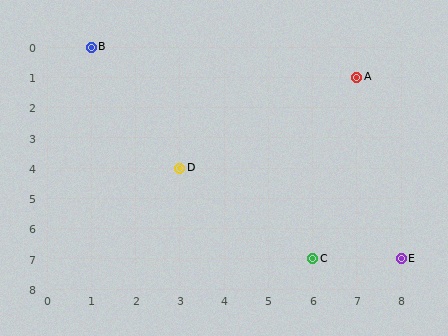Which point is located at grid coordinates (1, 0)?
Point B is at (1, 0).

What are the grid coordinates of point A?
Point A is at grid coordinates (7, 1).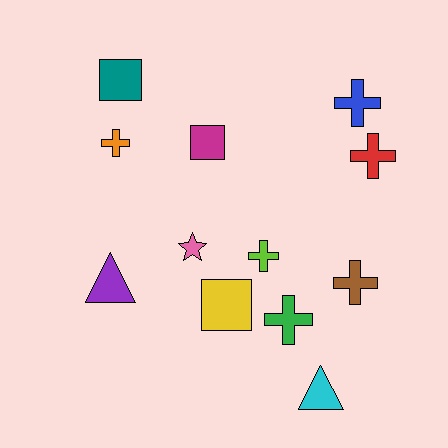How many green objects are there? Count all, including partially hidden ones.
There is 1 green object.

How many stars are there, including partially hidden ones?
There is 1 star.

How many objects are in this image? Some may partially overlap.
There are 12 objects.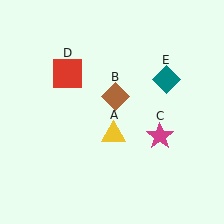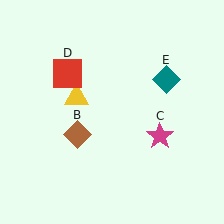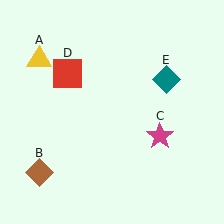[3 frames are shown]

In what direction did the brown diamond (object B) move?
The brown diamond (object B) moved down and to the left.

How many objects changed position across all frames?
2 objects changed position: yellow triangle (object A), brown diamond (object B).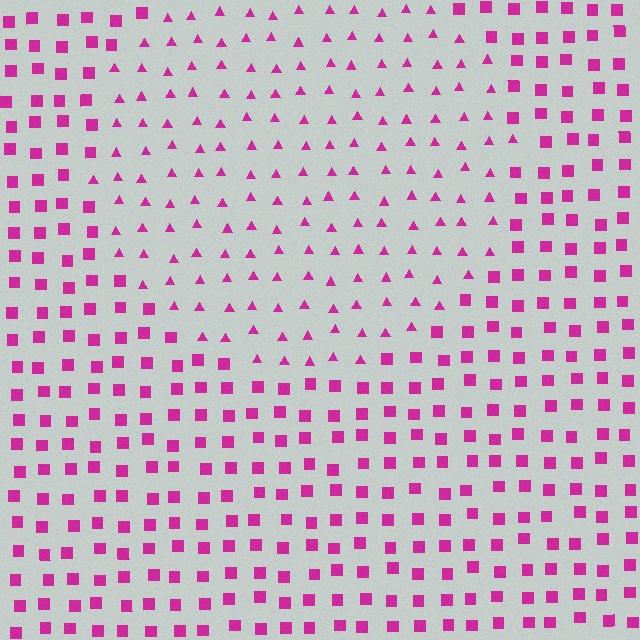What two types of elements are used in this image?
The image uses triangles inside the circle region and squares outside it.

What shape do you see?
I see a circle.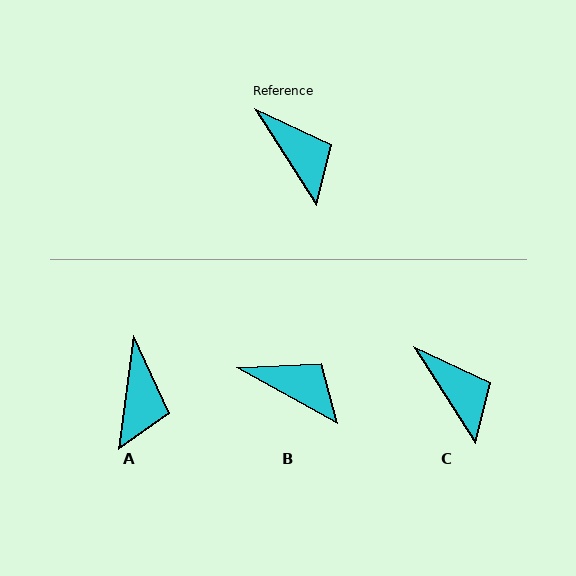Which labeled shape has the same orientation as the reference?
C.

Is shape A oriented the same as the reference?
No, it is off by about 40 degrees.